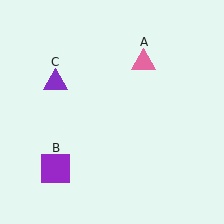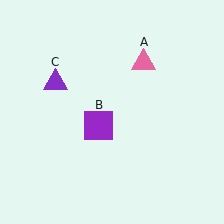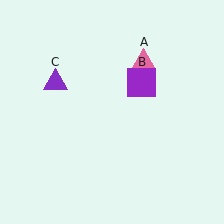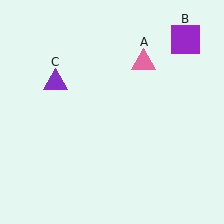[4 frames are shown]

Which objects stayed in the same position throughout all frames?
Pink triangle (object A) and purple triangle (object C) remained stationary.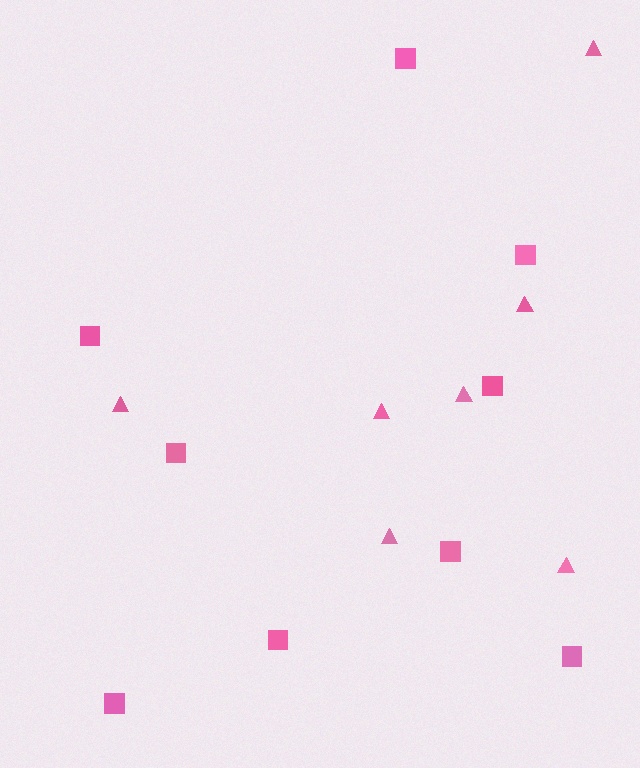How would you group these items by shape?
There are 2 groups: one group of squares (9) and one group of triangles (7).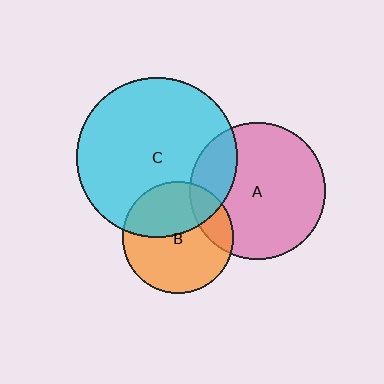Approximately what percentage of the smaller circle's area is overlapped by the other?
Approximately 40%.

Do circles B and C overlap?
Yes.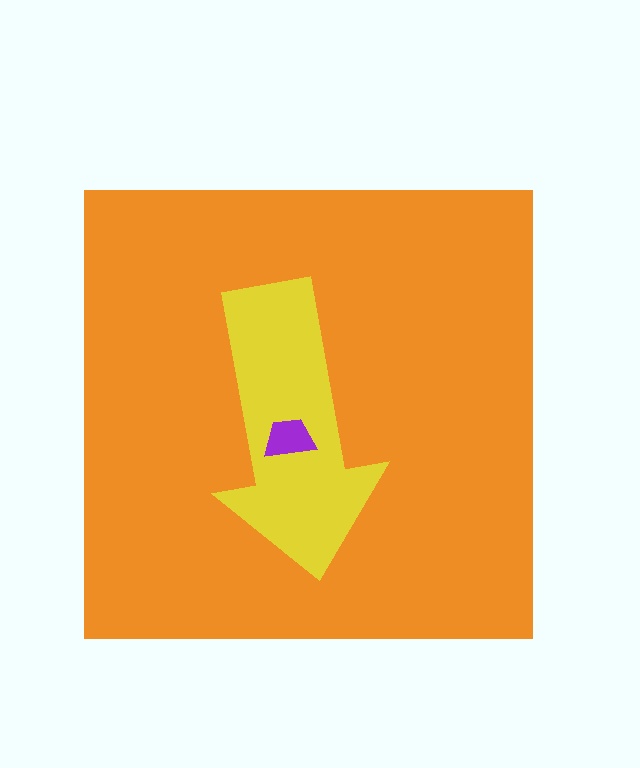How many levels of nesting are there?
3.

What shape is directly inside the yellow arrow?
The purple trapezoid.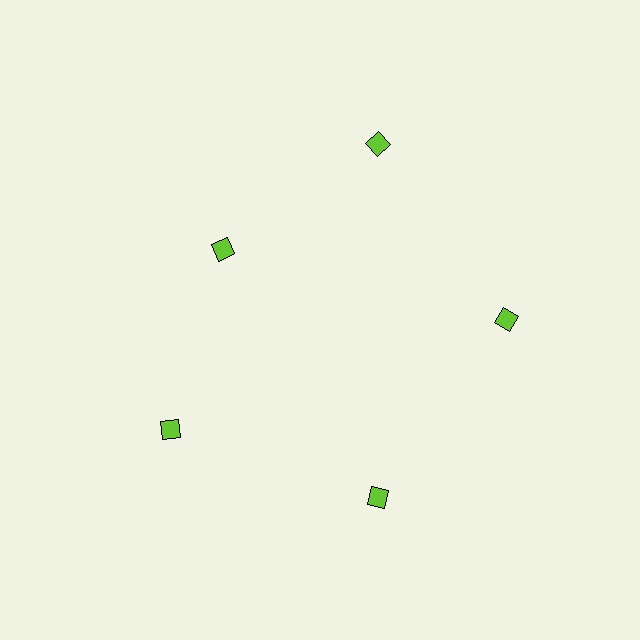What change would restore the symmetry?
The symmetry would be restored by moving it outward, back onto the ring so that all 5 diamonds sit at equal angles and equal distance from the center.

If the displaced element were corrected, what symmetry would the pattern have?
It would have 5-fold rotational symmetry — the pattern would map onto itself every 72 degrees.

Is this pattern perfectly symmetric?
No. The 5 lime diamonds are arranged in a ring, but one element near the 10 o'clock position is pulled inward toward the center, breaking the 5-fold rotational symmetry.